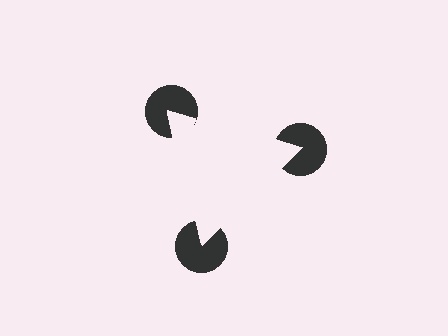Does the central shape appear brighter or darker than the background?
It typically appears slightly brighter than the background, even though no actual brightness change is drawn.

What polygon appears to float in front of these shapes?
An illusory triangle — its edges are inferred from the aligned wedge cuts in the pac-man discs, not physically drawn.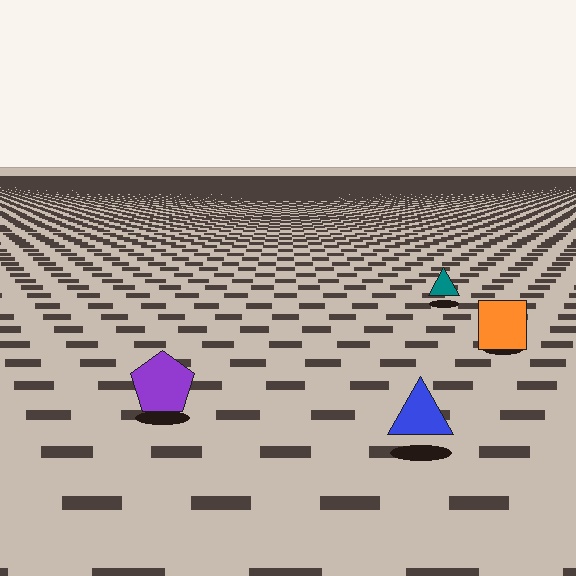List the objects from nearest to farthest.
From nearest to farthest: the blue triangle, the purple pentagon, the orange square, the teal triangle.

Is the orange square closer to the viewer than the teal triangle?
Yes. The orange square is closer — you can tell from the texture gradient: the ground texture is coarser near it.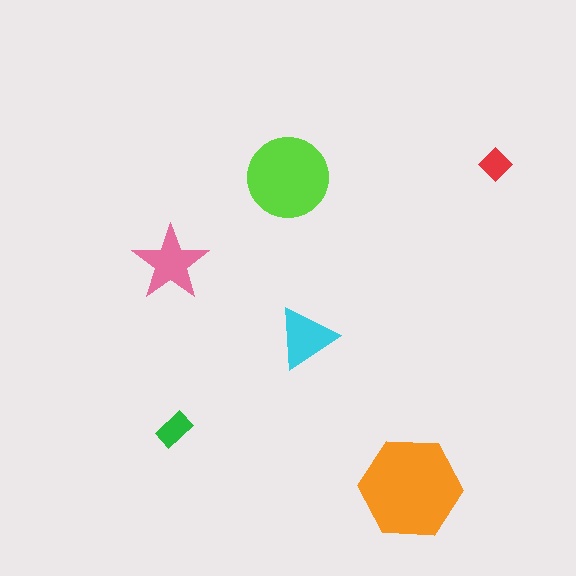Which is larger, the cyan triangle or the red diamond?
The cyan triangle.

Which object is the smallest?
The red diamond.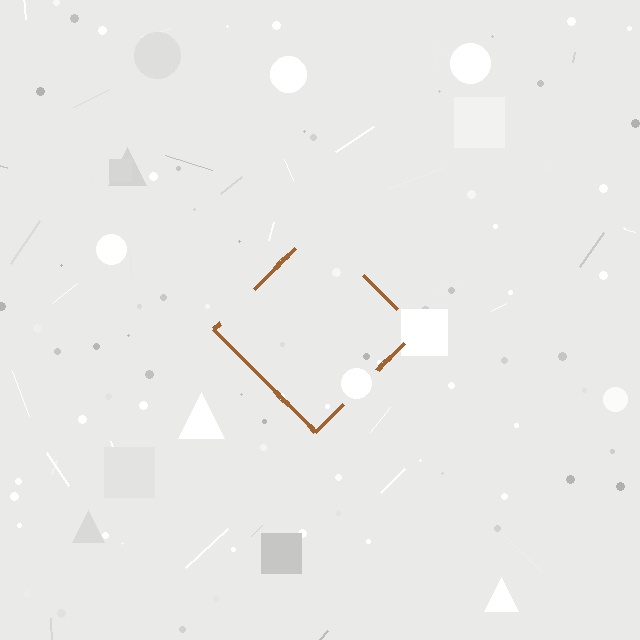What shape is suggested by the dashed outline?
The dashed outline suggests a diamond.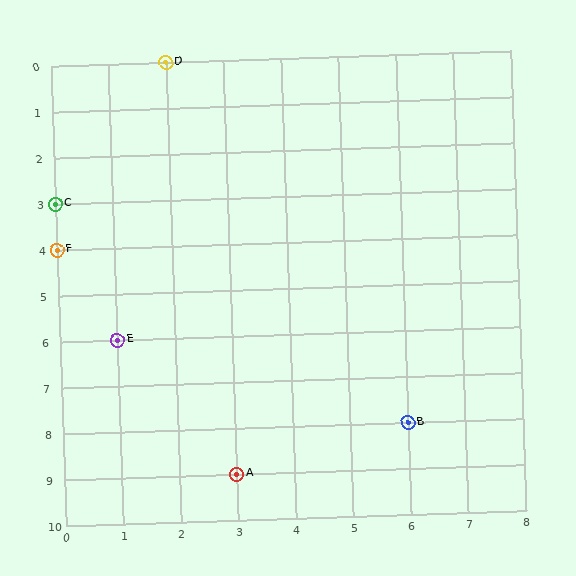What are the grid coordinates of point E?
Point E is at grid coordinates (1, 6).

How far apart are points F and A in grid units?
Points F and A are 3 columns and 5 rows apart (about 5.8 grid units diagonally).